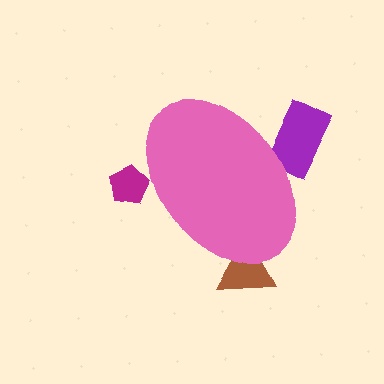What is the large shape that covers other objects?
A pink ellipse.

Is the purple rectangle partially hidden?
Yes, the purple rectangle is partially hidden behind the pink ellipse.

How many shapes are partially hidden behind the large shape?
3 shapes are partially hidden.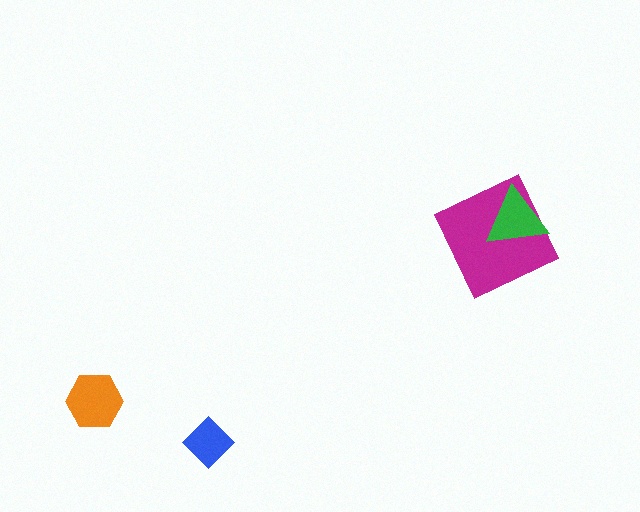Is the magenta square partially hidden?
Yes, it is partially covered by another shape.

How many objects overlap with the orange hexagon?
0 objects overlap with the orange hexagon.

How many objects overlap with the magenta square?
1 object overlaps with the magenta square.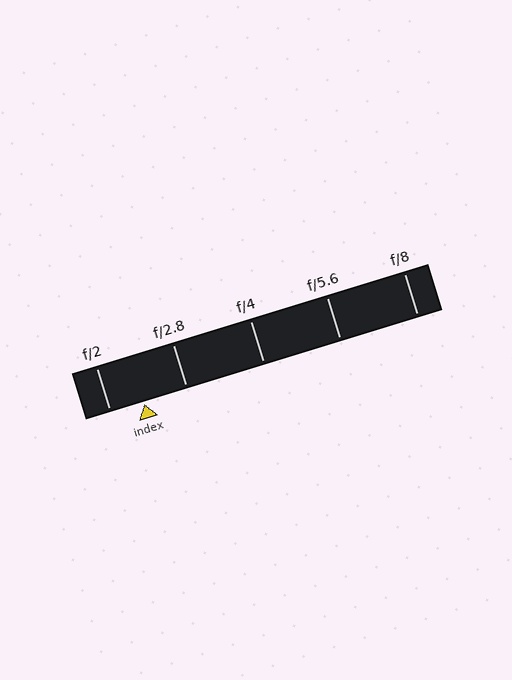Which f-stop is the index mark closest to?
The index mark is closest to f/2.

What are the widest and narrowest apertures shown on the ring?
The widest aperture shown is f/2 and the narrowest is f/8.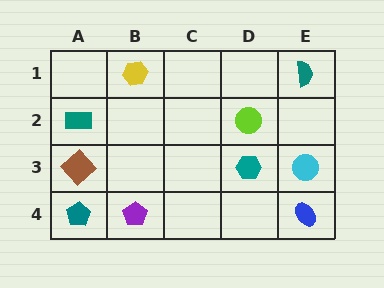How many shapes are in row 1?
2 shapes.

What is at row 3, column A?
A brown diamond.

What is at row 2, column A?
A teal rectangle.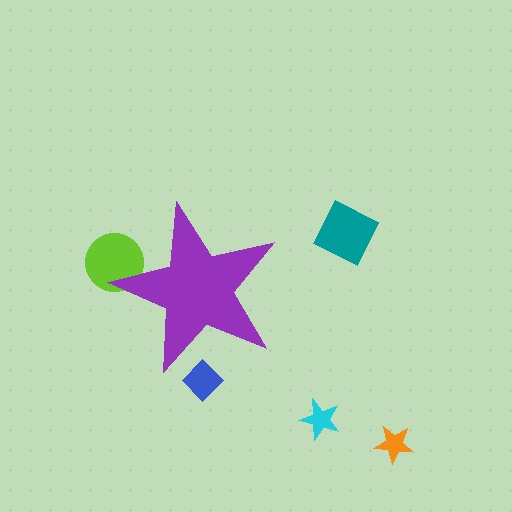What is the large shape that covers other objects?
A purple star.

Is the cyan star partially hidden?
No, the cyan star is fully visible.